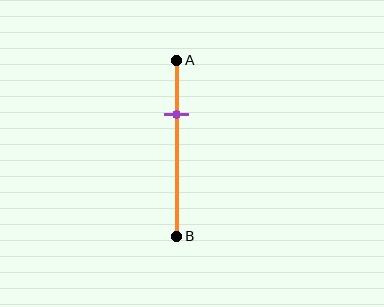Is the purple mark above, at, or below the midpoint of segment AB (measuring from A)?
The purple mark is above the midpoint of segment AB.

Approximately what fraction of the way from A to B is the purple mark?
The purple mark is approximately 30% of the way from A to B.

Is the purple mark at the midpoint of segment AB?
No, the mark is at about 30% from A, not at the 50% midpoint.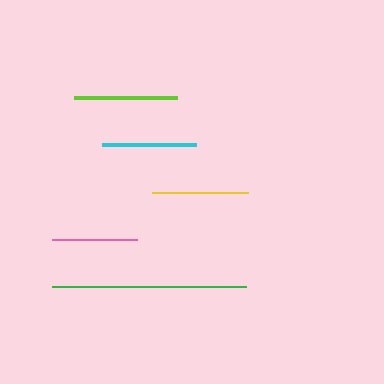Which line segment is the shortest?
The pink line is the shortest at approximately 85 pixels.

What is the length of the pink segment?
The pink segment is approximately 85 pixels long.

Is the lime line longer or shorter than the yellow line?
The lime line is longer than the yellow line.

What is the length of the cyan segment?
The cyan segment is approximately 94 pixels long.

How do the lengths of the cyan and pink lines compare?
The cyan and pink lines are approximately the same length.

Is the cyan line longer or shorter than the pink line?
The cyan line is longer than the pink line.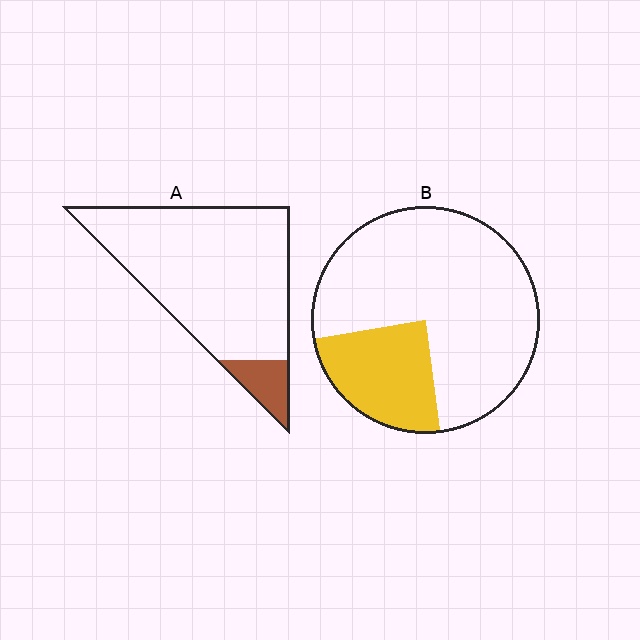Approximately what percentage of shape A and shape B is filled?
A is approximately 10% and B is approximately 25%.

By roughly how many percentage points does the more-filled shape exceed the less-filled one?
By roughly 15 percentage points (B over A).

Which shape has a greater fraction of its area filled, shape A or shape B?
Shape B.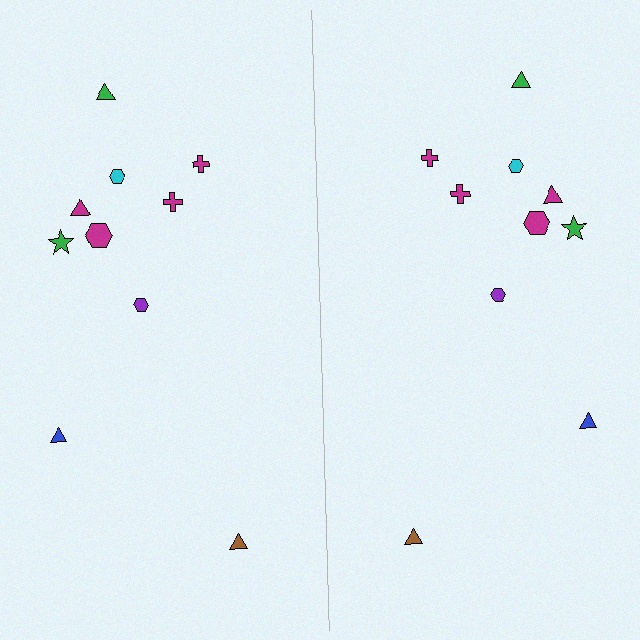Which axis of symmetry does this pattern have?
The pattern has a vertical axis of symmetry running through the center of the image.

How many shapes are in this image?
There are 20 shapes in this image.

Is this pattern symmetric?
Yes, this pattern has bilateral (reflection) symmetry.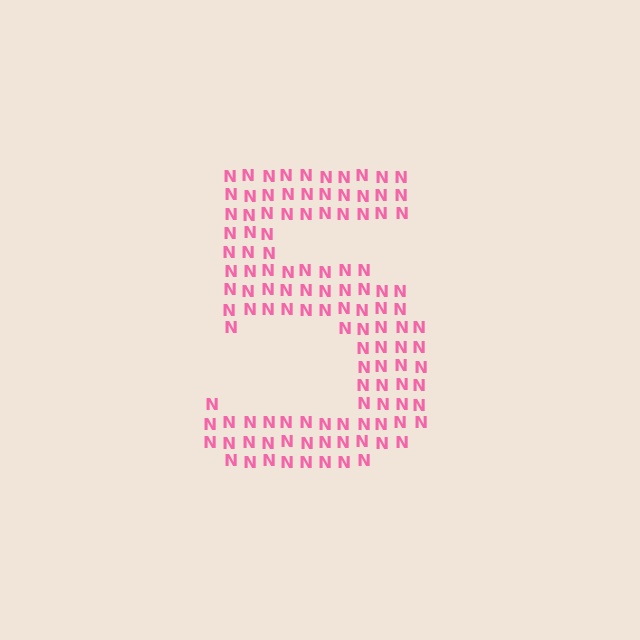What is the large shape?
The large shape is the digit 5.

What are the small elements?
The small elements are letter N's.